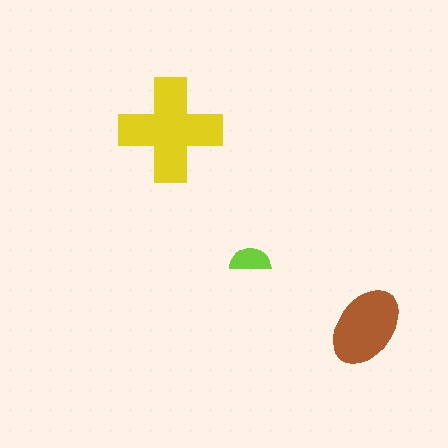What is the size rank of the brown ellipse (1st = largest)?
2nd.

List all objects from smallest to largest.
The lime semicircle, the brown ellipse, the yellow cross.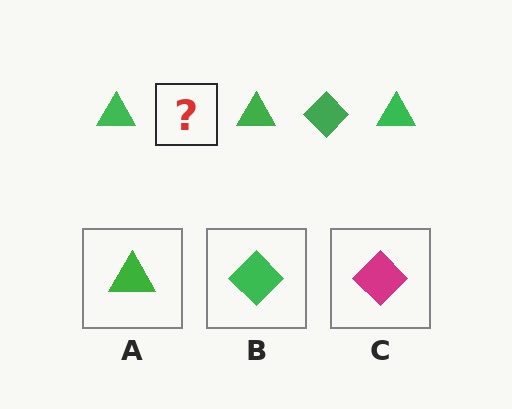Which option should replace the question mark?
Option B.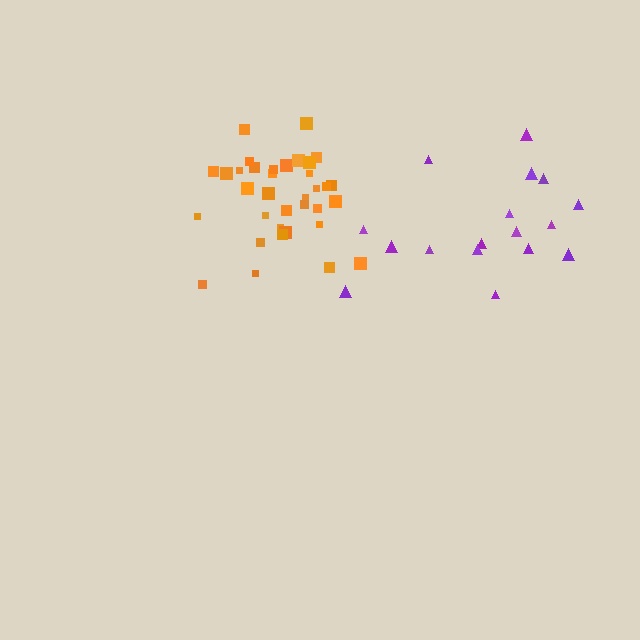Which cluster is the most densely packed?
Orange.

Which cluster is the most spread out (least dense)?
Purple.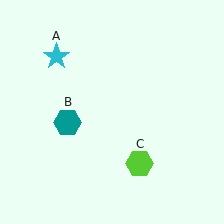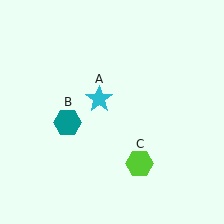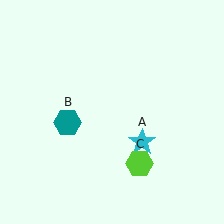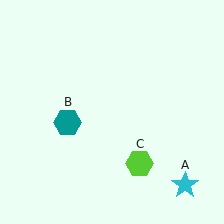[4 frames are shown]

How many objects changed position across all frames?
1 object changed position: cyan star (object A).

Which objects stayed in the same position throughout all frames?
Teal hexagon (object B) and lime hexagon (object C) remained stationary.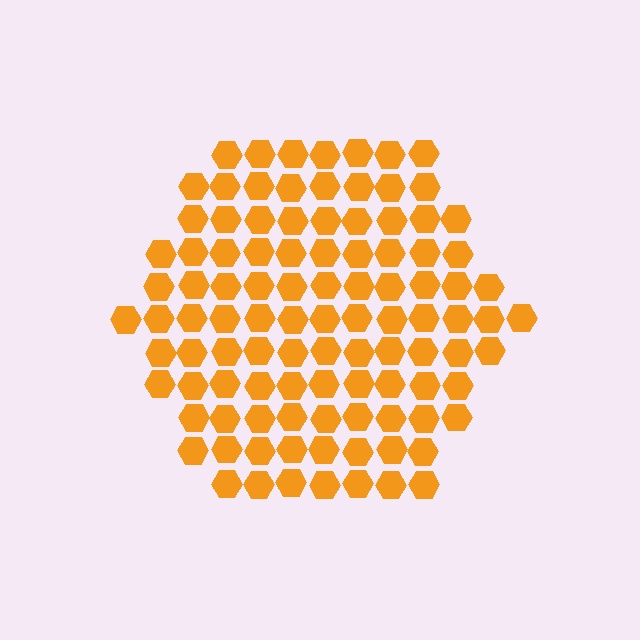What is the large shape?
The large shape is a hexagon.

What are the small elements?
The small elements are hexagons.